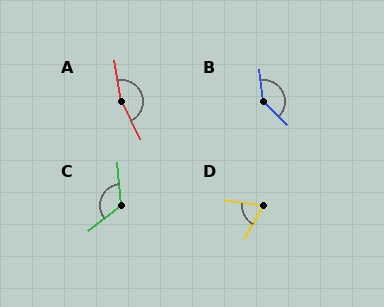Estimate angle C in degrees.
Approximately 124 degrees.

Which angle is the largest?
A, at approximately 163 degrees.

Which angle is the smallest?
D, at approximately 68 degrees.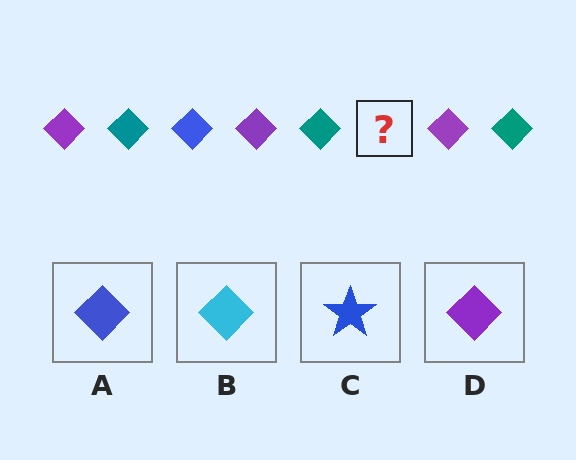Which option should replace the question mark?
Option A.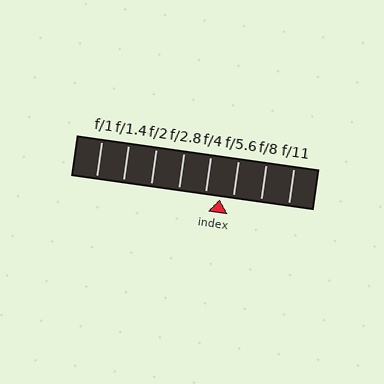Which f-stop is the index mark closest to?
The index mark is closest to f/5.6.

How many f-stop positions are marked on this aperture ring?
There are 8 f-stop positions marked.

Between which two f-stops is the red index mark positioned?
The index mark is between f/4 and f/5.6.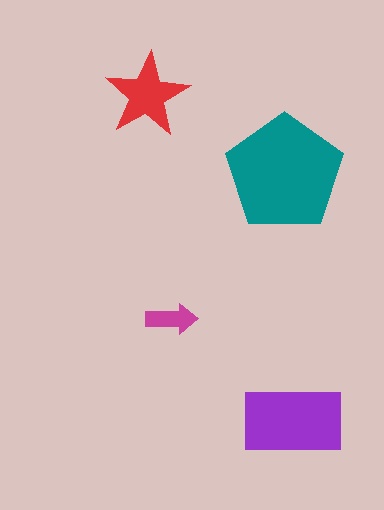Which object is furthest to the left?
The red star is leftmost.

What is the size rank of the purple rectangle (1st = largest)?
2nd.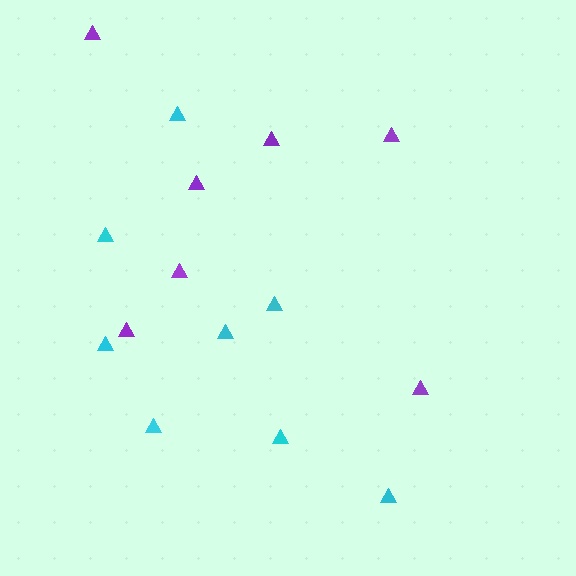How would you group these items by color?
There are 2 groups: one group of purple triangles (7) and one group of cyan triangles (8).